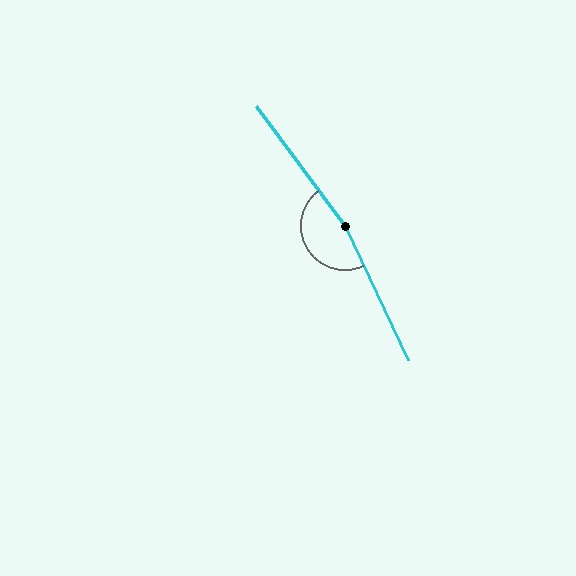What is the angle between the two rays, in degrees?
Approximately 169 degrees.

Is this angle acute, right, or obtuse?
It is obtuse.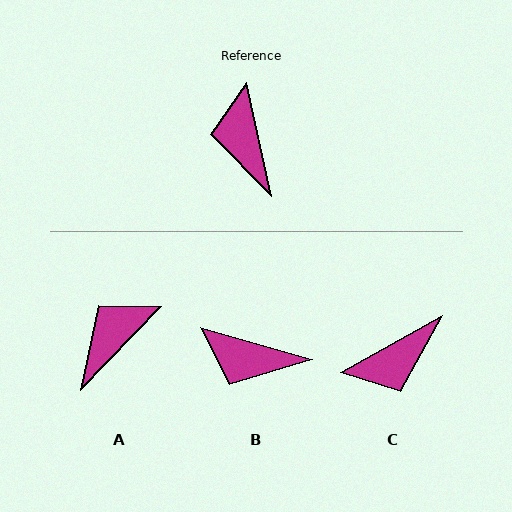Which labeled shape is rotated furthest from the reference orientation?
C, about 107 degrees away.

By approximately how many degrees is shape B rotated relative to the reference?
Approximately 62 degrees counter-clockwise.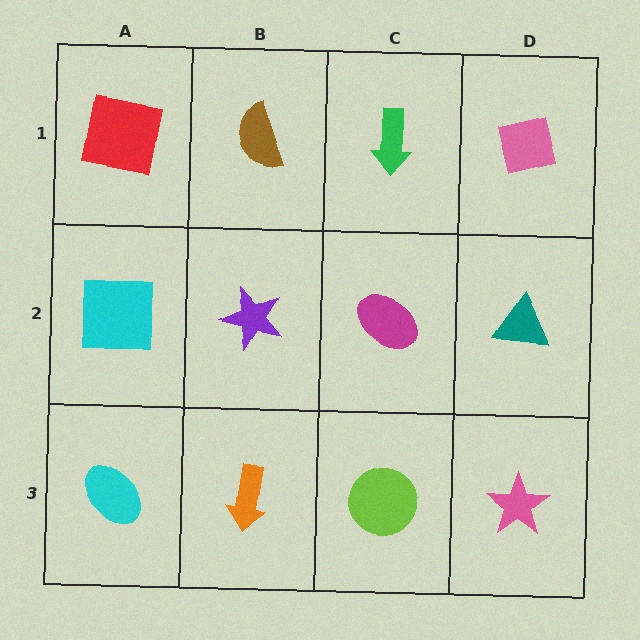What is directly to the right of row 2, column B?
A magenta ellipse.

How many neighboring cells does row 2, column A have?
3.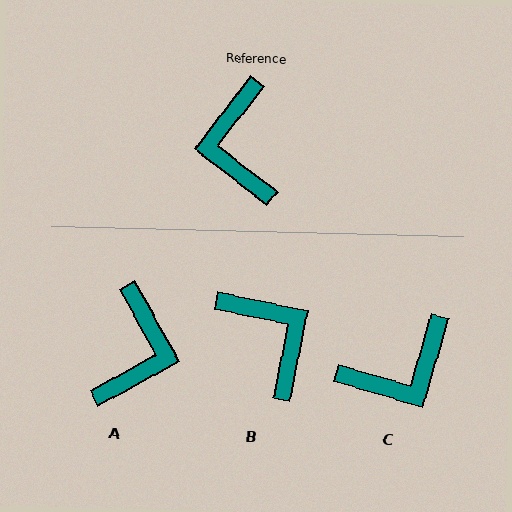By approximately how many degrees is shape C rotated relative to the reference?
Approximately 111 degrees counter-clockwise.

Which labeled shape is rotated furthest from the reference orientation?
A, about 156 degrees away.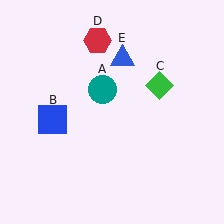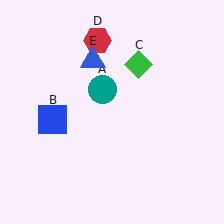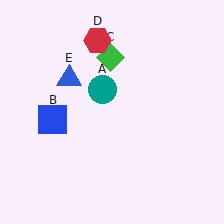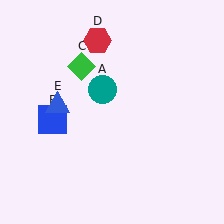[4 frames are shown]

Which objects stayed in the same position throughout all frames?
Teal circle (object A) and blue square (object B) and red hexagon (object D) remained stationary.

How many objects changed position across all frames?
2 objects changed position: green diamond (object C), blue triangle (object E).